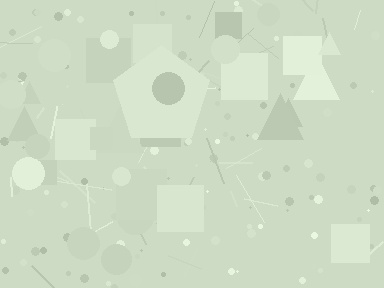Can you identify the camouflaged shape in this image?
The camouflaged shape is a pentagon.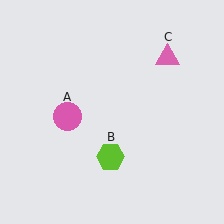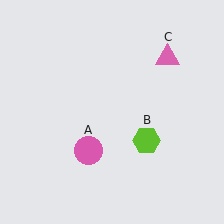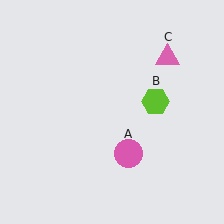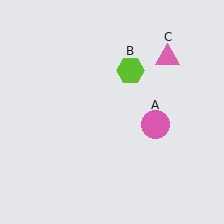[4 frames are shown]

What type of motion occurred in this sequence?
The pink circle (object A), lime hexagon (object B) rotated counterclockwise around the center of the scene.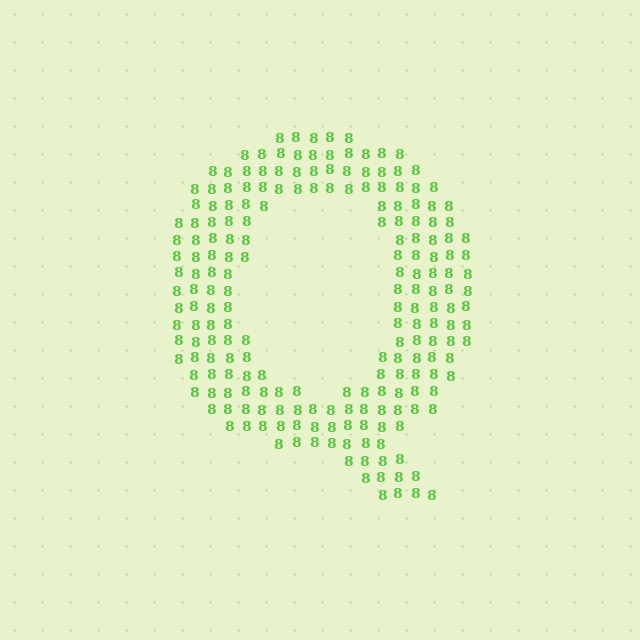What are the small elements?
The small elements are digit 8's.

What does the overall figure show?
The overall figure shows the letter Q.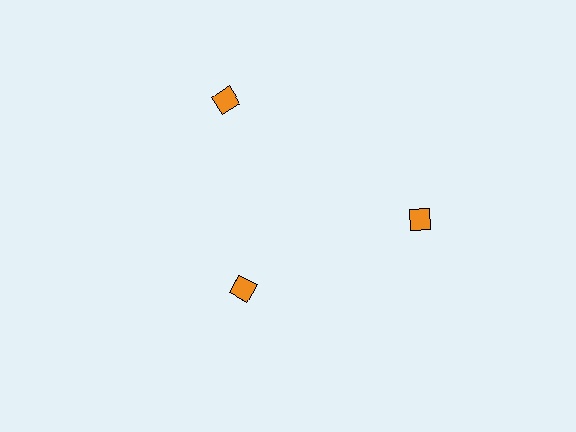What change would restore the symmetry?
The symmetry would be restored by moving it outward, back onto the ring so that all 3 diamonds sit at equal angles and equal distance from the center.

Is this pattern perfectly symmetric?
No. The 3 orange diamonds are arranged in a ring, but one element near the 7 o'clock position is pulled inward toward the center, breaking the 3-fold rotational symmetry.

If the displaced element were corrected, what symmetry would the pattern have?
It would have 3-fold rotational symmetry — the pattern would map onto itself every 120 degrees.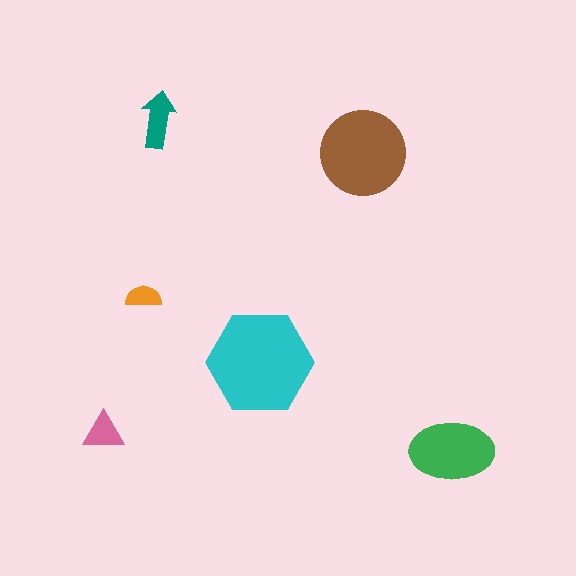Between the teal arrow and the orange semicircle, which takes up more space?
The teal arrow.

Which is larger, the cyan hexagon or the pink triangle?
The cyan hexagon.